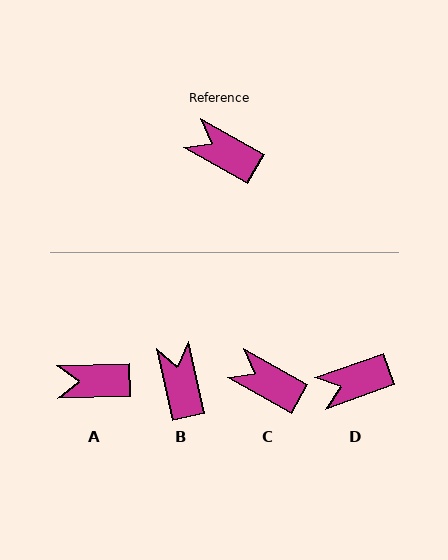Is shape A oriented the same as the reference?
No, it is off by about 31 degrees.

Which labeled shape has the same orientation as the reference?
C.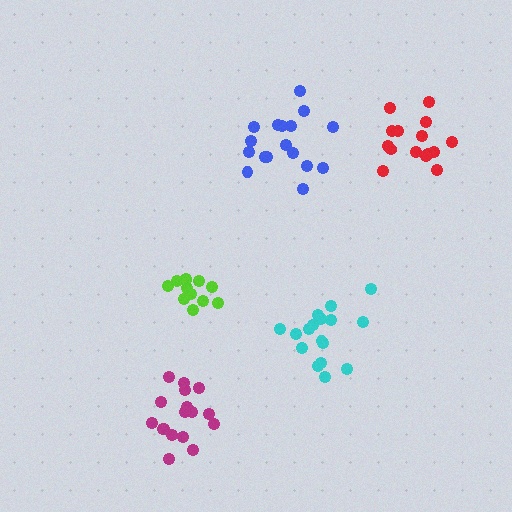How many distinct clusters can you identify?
There are 5 distinct clusters.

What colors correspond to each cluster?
The clusters are colored: cyan, blue, magenta, lime, red.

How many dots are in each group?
Group 1: 17 dots, Group 2: 17 dots, Group 3: 17 dots, Group 4: 12 dots, Group 5: 15 dots (78 total).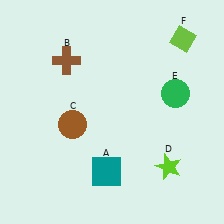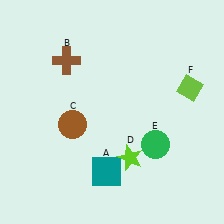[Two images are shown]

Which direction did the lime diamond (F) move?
The lime diamond (F) moved down.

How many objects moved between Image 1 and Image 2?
3 objects moved between the two images.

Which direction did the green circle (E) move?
The green circle (E) moved down.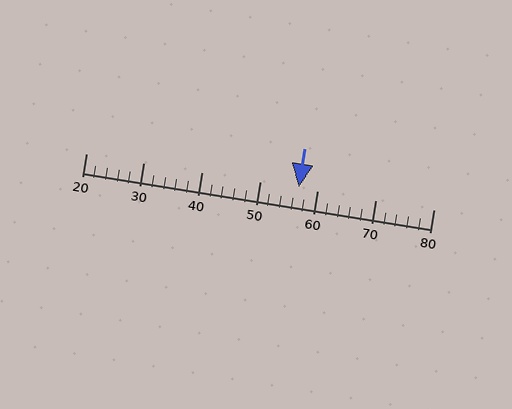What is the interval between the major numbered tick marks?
The major tick marks are spaced 10 units apart.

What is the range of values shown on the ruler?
The ruler shows values from 20 to 80.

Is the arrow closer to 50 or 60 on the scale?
The arrow is closer to 60.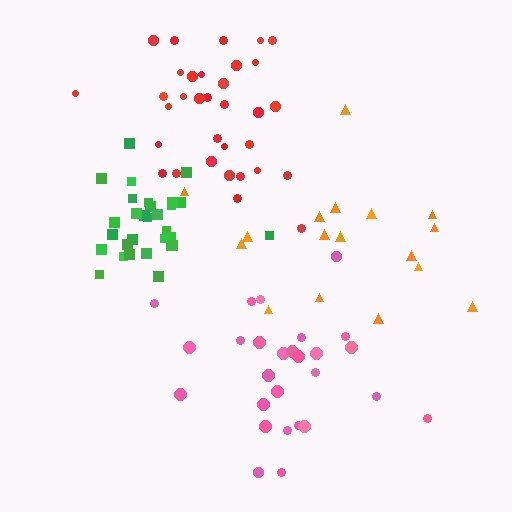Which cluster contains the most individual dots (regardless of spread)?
Red (33).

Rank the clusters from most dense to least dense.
green, red, pink, orange.